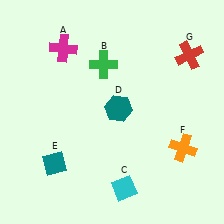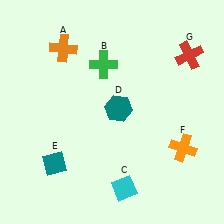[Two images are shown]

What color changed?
The cross (A) changed from magenta in Image 1 to orange in Image 2.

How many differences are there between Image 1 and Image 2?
There is 1 difference between the two images.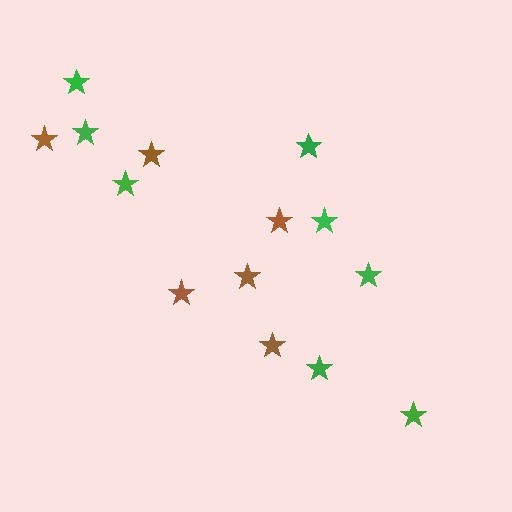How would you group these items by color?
There are 2 groups: one group of green stars (8) and one group of brown stars (6).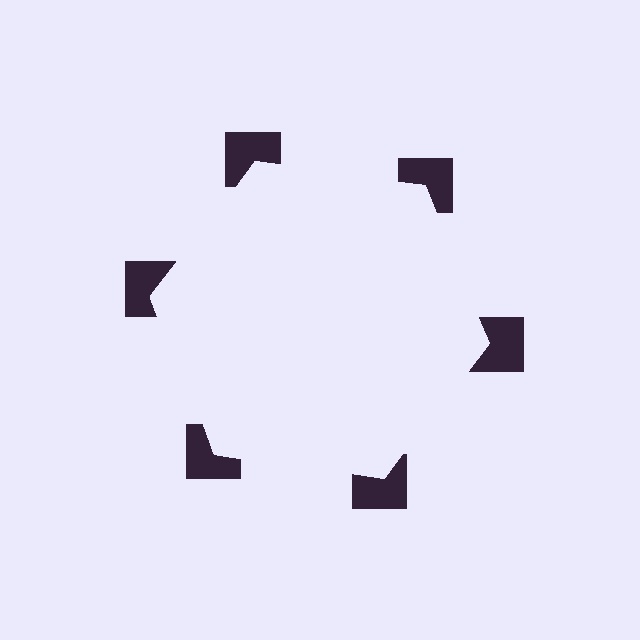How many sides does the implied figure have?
6 sides.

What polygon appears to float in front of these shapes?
An illusory hexagon — its edges are inferred from the aligned wedge cuts in the notched squares, not physically drawn.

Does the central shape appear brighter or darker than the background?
It typically appears slightly brighter than the background, even though no actual brightness change is drawn.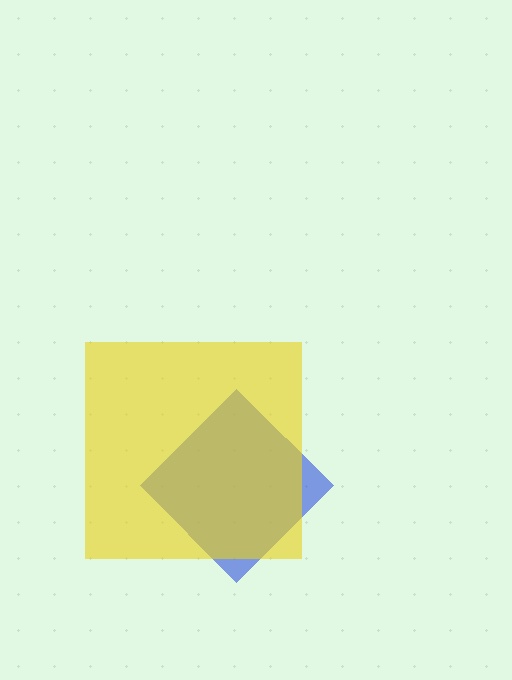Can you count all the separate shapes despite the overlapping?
Yes, there are 2 separate shapes.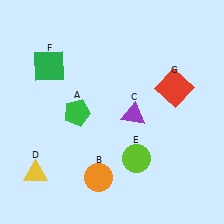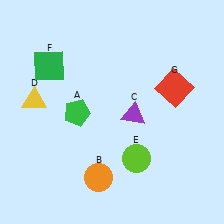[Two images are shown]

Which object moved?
The yellow triangle (D) moved up.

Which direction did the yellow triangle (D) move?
The yellow triangle (D) moved up.